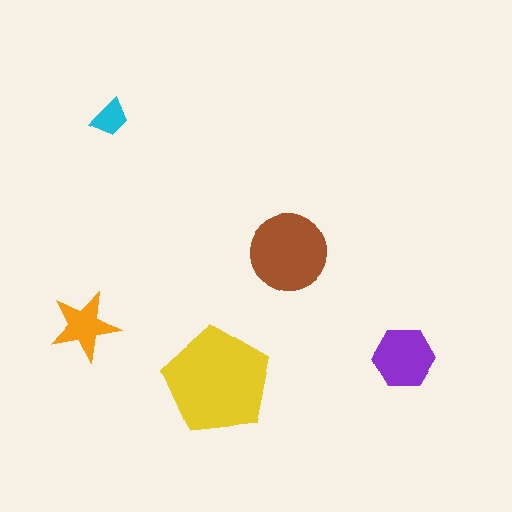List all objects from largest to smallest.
The yellow pentagon, the brown circle, the purple hexagon, the orange star, the cyan trapezoid.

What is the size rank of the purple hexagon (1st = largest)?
3rd.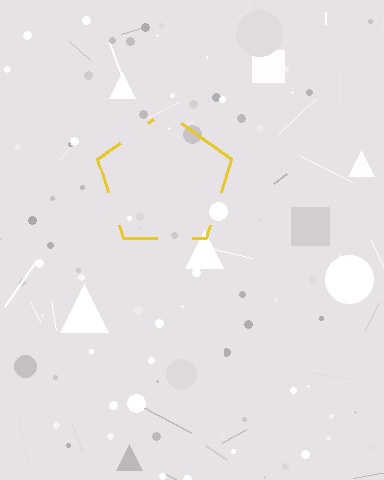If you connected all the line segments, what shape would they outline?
They would outline a pentagon.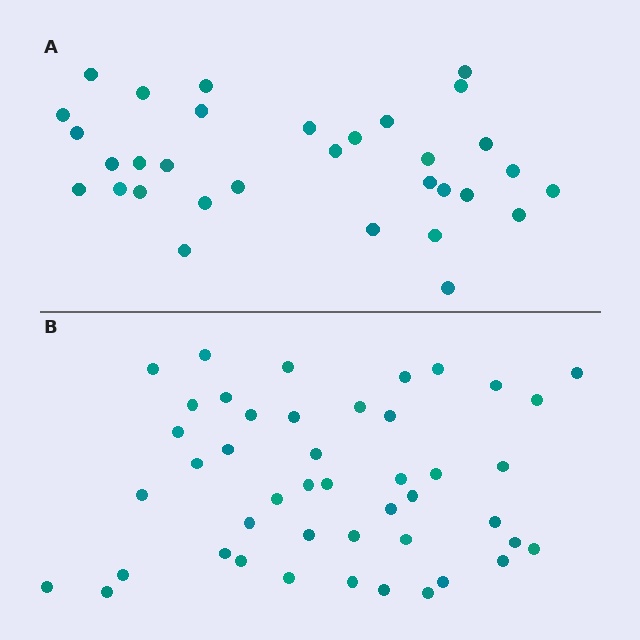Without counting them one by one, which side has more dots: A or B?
Region B (the bottom region) has more dots.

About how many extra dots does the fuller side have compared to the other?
Region B has approximately 15 more dots than region A.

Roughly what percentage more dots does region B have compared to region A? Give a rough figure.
About 40% more.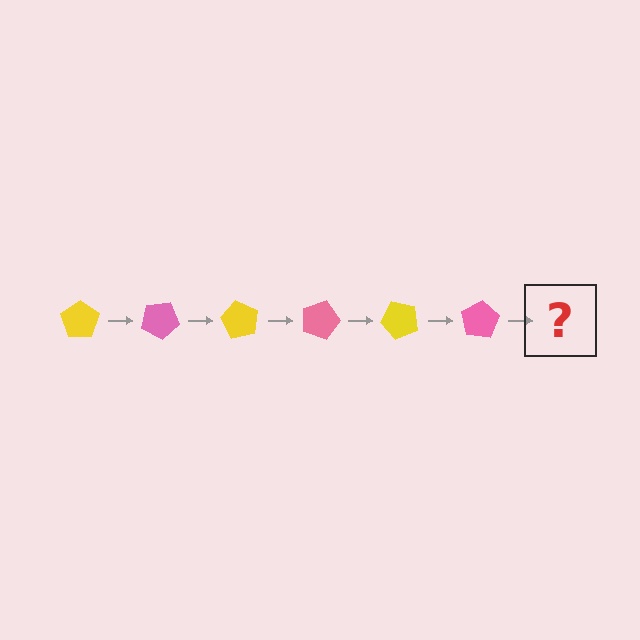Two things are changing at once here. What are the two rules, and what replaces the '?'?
The two rules are that it rotates 30 degrees each step and the color cycles through yellow and pink. The '?' should be a yellow pentagon, rotated 180 degrees from the start.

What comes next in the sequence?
The next element should be a yellow pentagon, rotated 180 degrees from the start.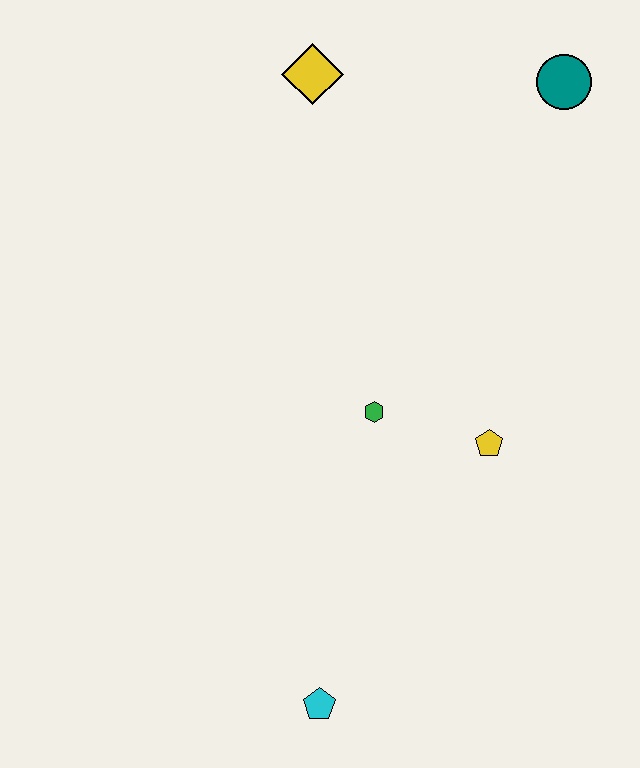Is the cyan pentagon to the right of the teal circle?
No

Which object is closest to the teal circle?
The yellow diamond is closest to the teal circle.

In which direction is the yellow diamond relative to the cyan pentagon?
The yellow diamond is above the cyan pentagon.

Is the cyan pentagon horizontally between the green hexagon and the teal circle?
No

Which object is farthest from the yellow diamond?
The cyan pentagon is farthest from the yellow diamond.